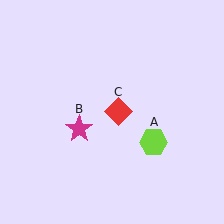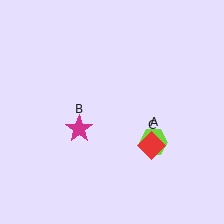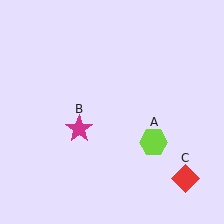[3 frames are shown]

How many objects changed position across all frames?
1 object changed position: red diamond (object C).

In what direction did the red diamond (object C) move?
The red diamond (object C) moved down and to the right.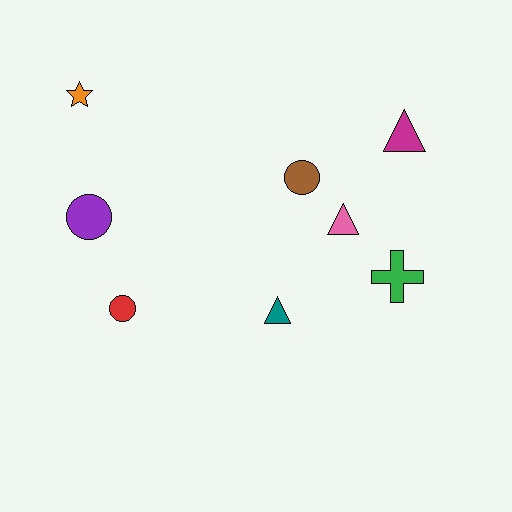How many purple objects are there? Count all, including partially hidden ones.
There is 1 purple object.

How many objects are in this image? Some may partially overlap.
There are 8 objects.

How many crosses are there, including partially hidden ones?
There is 1 cross.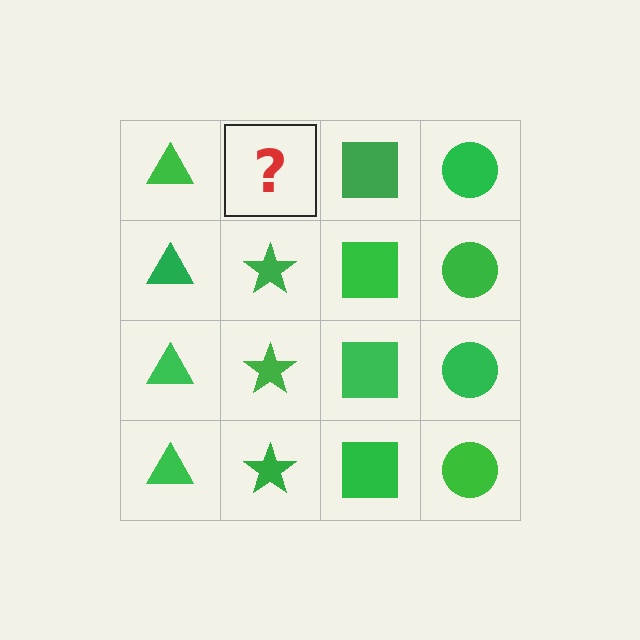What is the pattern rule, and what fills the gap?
The rule is that each column has a consistent shape. The gap should be filled with a green star.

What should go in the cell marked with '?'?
The missing cell should contain a green star.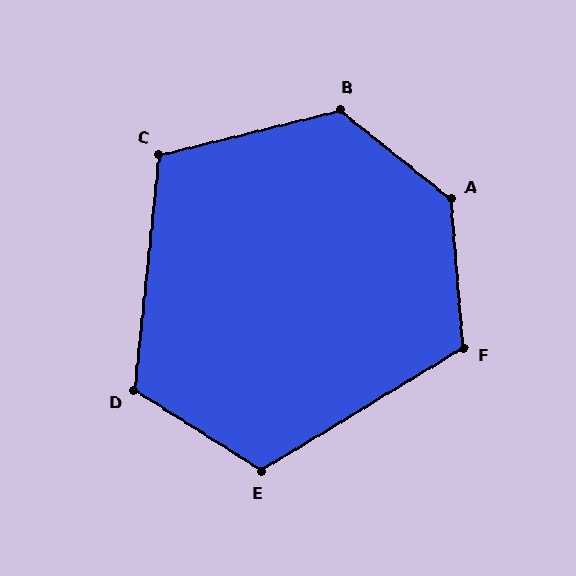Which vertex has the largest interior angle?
A, at approximately 134 degrees.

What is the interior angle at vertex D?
Approximately 116 degrees (obtuse).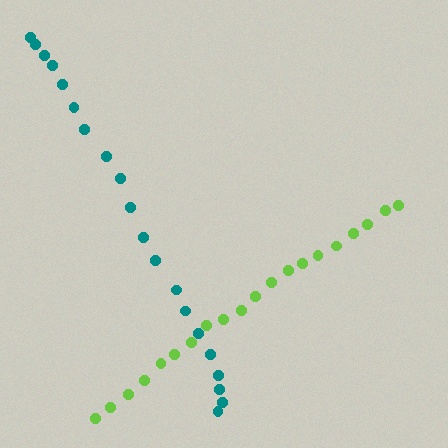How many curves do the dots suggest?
There are 2 distinct paths.